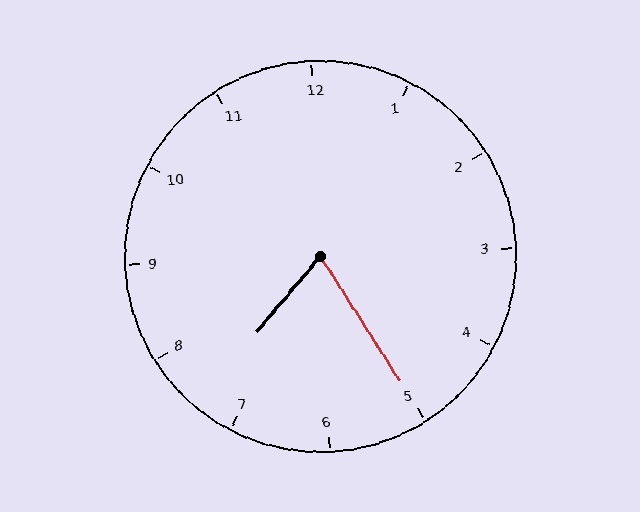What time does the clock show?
7:25.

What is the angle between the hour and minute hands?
Approximately 72 degrees.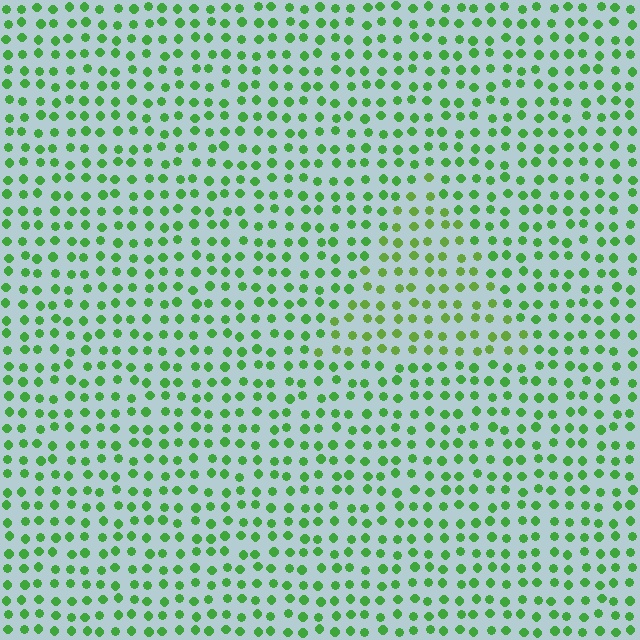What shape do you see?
I see a triangle.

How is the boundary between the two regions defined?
The boundary is defined purely by a slight shift in hue (about 22 degrees). Spacing, size, and orientation are identical on both sides.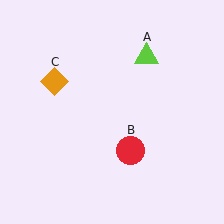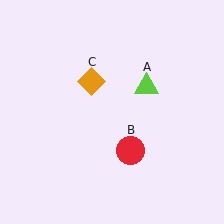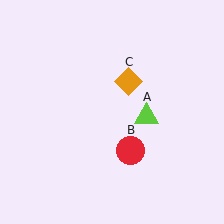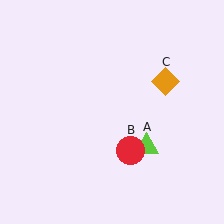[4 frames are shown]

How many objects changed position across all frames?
2 objects changed position: lime triangle (object A), orange diamond (object C).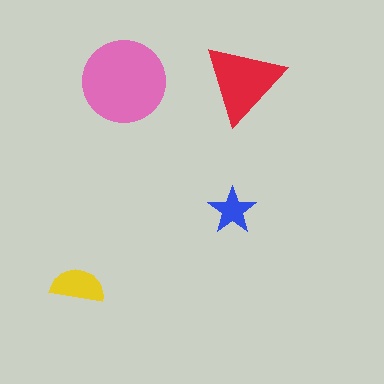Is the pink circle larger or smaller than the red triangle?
Larger.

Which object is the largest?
The pink circle.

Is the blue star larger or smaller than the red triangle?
Smaller.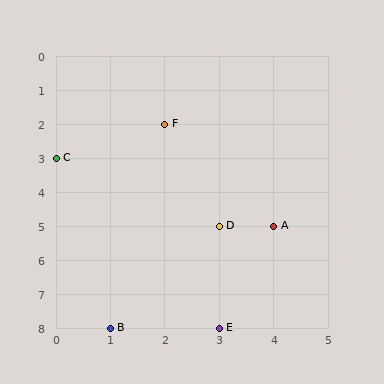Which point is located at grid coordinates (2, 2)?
Point F is at (2, 2).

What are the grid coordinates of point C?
Point C is at grid coordinates (0, 3).